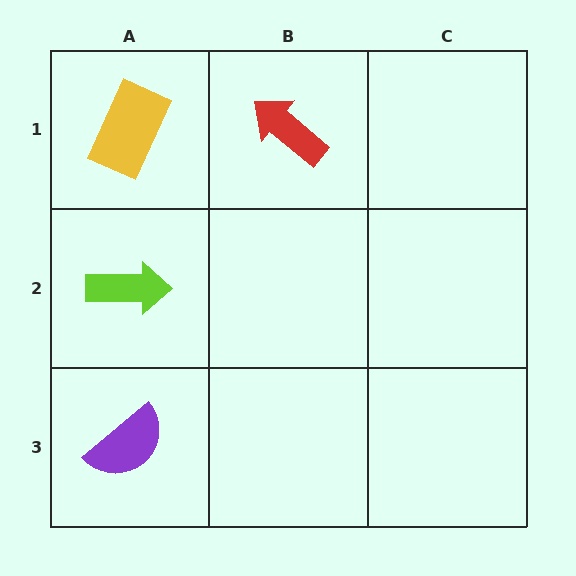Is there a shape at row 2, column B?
No, that cell is empty.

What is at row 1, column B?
A red arrow.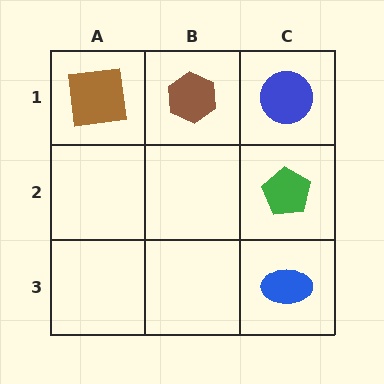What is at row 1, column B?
A brown hexagon.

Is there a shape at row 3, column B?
No, that cell is empty.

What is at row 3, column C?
A blue ellipse.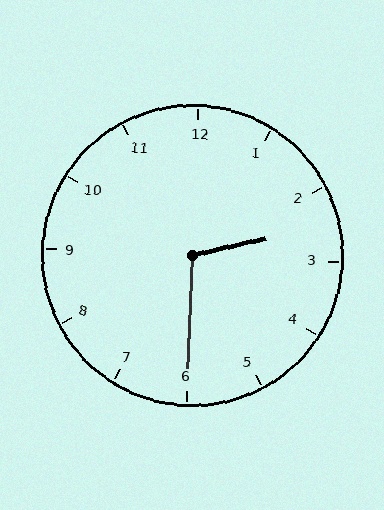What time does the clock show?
2:30.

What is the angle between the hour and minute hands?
Approximately 105 degrees.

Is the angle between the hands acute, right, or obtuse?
It is obtuse.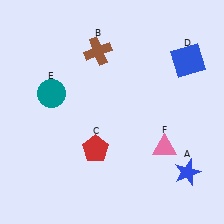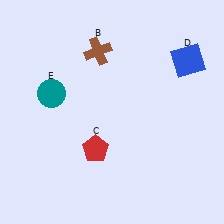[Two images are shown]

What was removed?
The blue star (A), the pink triangle (F) were removed in Image 2.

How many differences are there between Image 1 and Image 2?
There are 2 differences between the two images.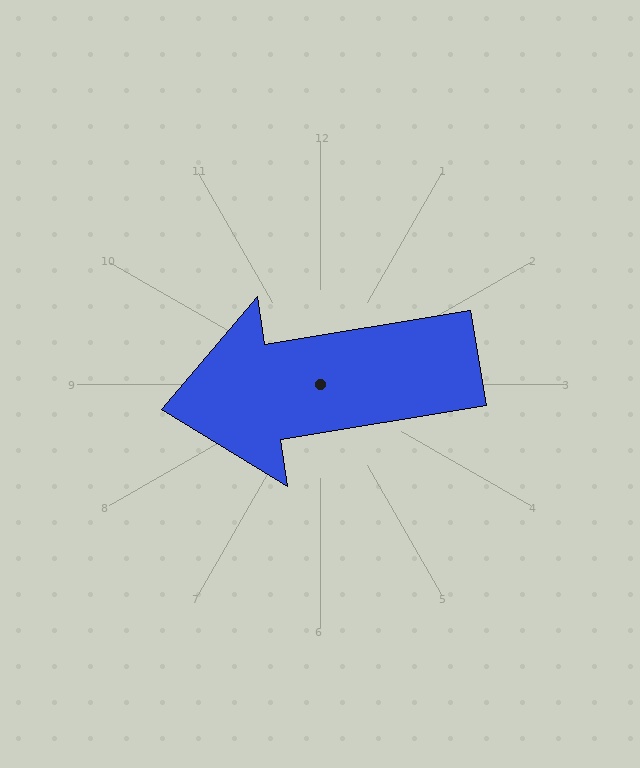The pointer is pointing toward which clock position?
Roughly 9 o'clock.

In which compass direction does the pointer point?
West.